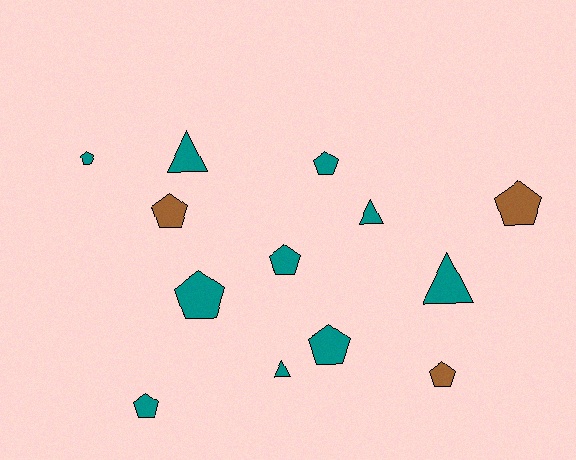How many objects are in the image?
There are 13 objects.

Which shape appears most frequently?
Pentagon, with 9 objects.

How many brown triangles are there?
There are no brown triangles.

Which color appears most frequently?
Teal, with 10 objects.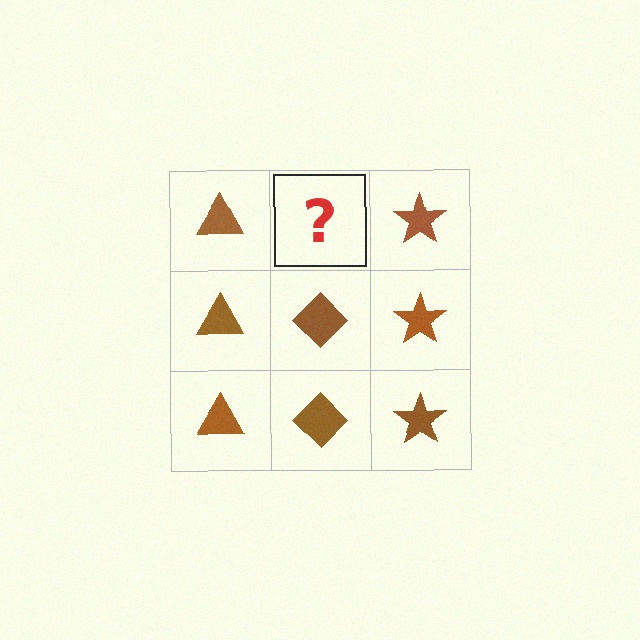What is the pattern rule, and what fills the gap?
The rule is that each column has a consistent shape. The gap should be filled with a brown diamond.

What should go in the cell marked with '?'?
The missing cell should contain a brown diamond.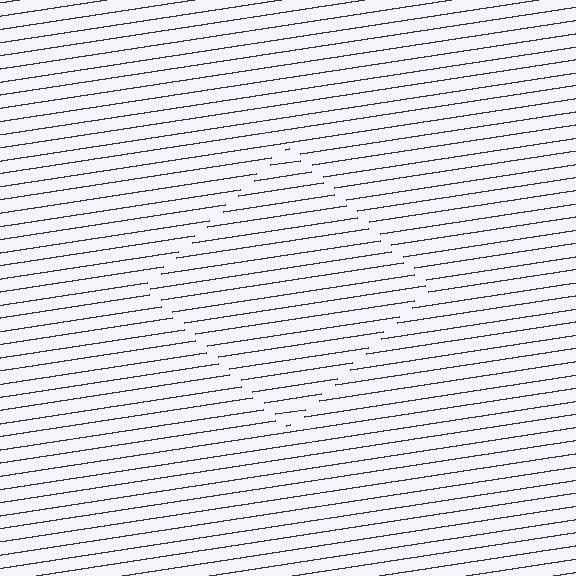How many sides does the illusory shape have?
4 sides — the line-ends trace a square.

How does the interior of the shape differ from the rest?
The interior of the shape contains the same grating, shifted by half a period — the contour is defined by the phase discontinuity where line-ends from the inner and outer gratings abut.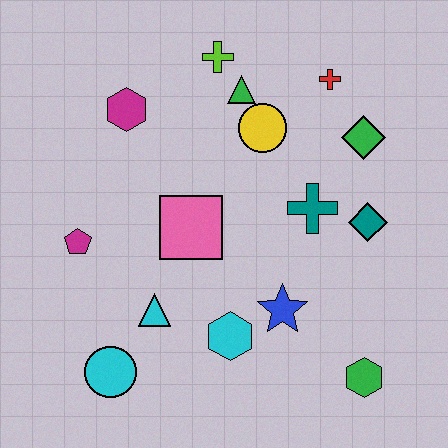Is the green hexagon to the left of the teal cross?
No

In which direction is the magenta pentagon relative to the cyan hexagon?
The magenta pentagon is to the left of the cyan hexagon.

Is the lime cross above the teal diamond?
Yes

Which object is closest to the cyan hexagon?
The blue star is closest to the cyan hexagon.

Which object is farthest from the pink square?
The green hexagon is farthest from the pink square.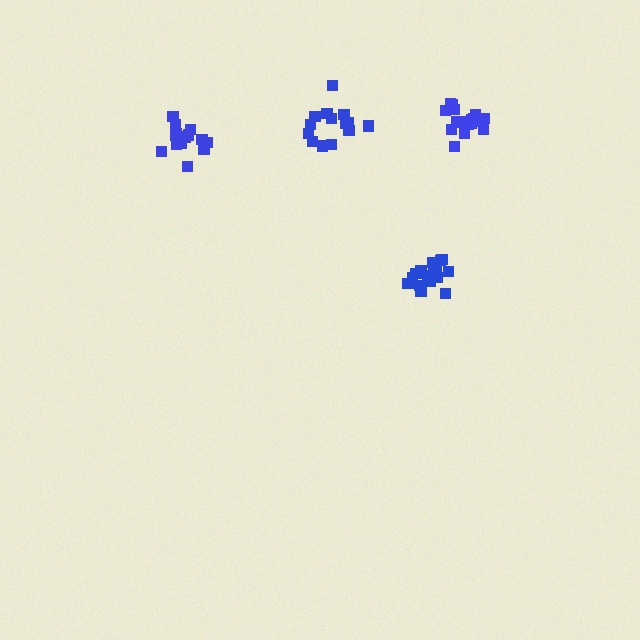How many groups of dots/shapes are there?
There are 4 groups.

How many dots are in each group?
Group 1: 18 dots, Group 2: 19 dots, Group 3: 14 dots, Group 4: 16 dots (67 total).